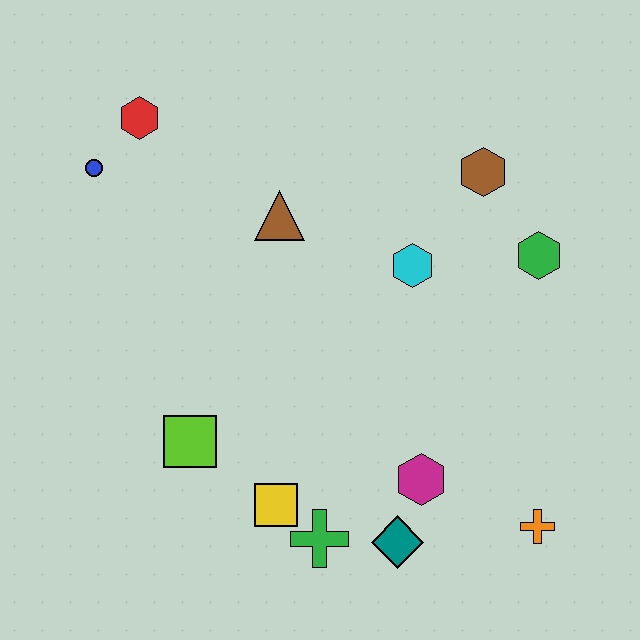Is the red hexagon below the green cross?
No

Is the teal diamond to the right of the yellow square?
Yes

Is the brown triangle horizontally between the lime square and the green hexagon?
Yes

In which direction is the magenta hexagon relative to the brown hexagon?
The magenta hexagon is below the brown hexagon.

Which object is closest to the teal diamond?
The magenta hexagon is closest to the teal diamond.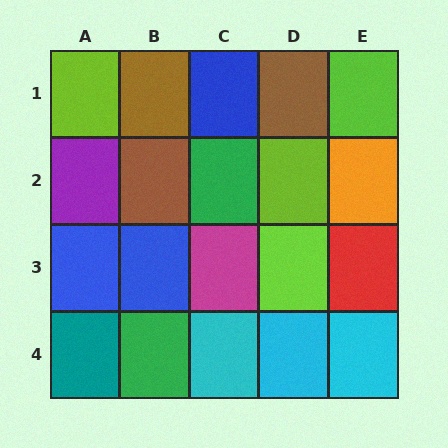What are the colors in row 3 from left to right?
Blue, blue, magenta, lime, red.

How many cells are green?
2 cells are green.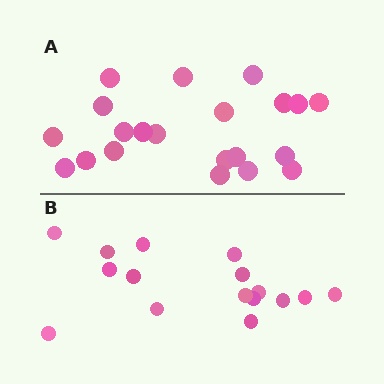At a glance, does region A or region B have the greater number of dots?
Region A (the top region) has more dots.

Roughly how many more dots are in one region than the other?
Region A has about 5 more dots than region B.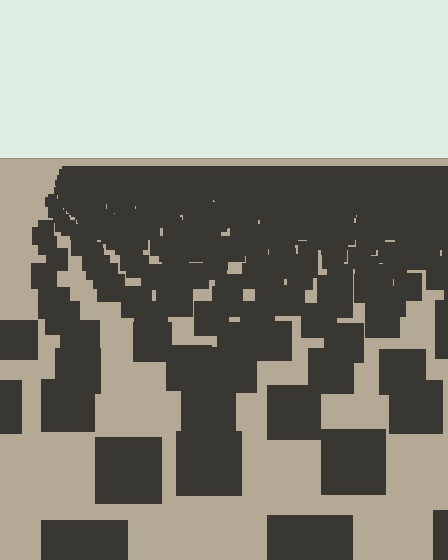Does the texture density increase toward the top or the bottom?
Density increases toward the top.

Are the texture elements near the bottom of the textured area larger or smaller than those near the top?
Larger. Near the bottom, elements are closer to the viewer and appear at a bigger on-screen size.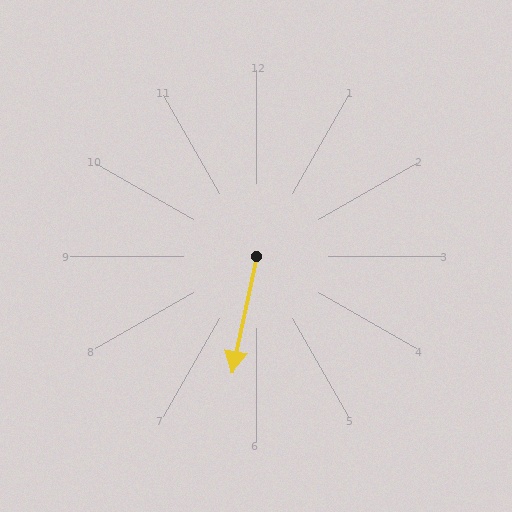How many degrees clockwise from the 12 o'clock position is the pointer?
Approximately 192 degrees.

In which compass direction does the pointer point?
South.